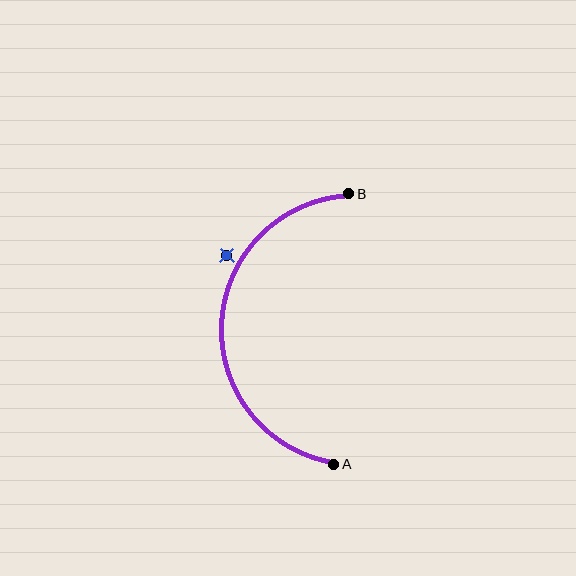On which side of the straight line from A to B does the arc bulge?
The arc bulges to the left of the straight line connecting A and B.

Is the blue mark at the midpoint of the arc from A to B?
No — the blue mark does not lie on the arc at all. It sits slightly outside the curve.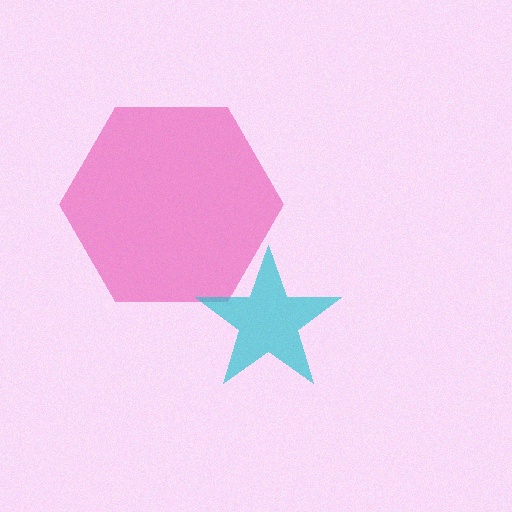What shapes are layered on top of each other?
The layered shapes are: a pink hexagon, a cyan star.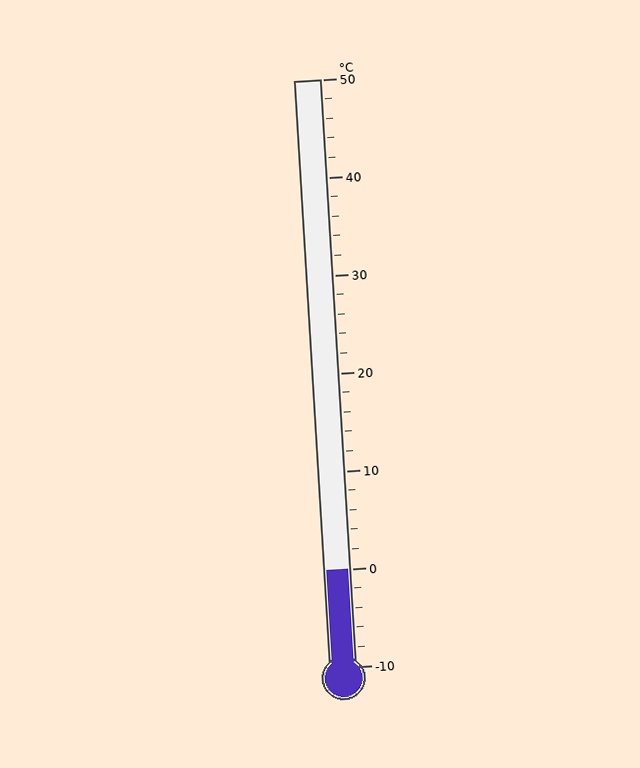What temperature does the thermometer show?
The thermometer shows approximately 0°C.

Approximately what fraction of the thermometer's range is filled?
The thermometer is filled to approximately 15% of its range.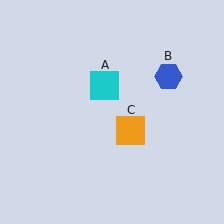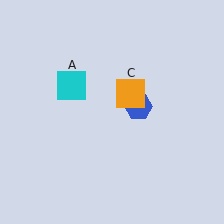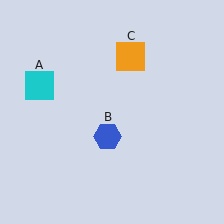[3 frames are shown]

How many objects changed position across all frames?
3 objects changed position: cyan square (object A), blue hexagon (object B), orange square (object C).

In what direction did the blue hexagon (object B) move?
The blue hexagon (object B) moved down and to the left.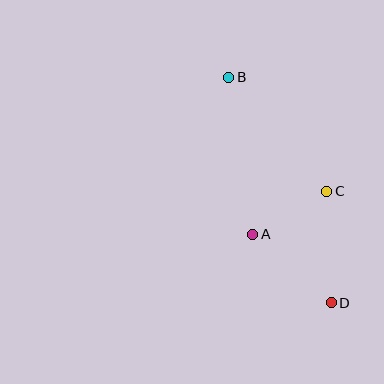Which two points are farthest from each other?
Points B and D are farthest from each other.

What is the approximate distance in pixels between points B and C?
The distance between B and C is approximately 151 pixels.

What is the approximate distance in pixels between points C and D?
The distance between C and D is approximately 112 pixels.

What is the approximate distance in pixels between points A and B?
The distance between A and B is approximately 159 pixels.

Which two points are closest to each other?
Points A and C are closest to each other.